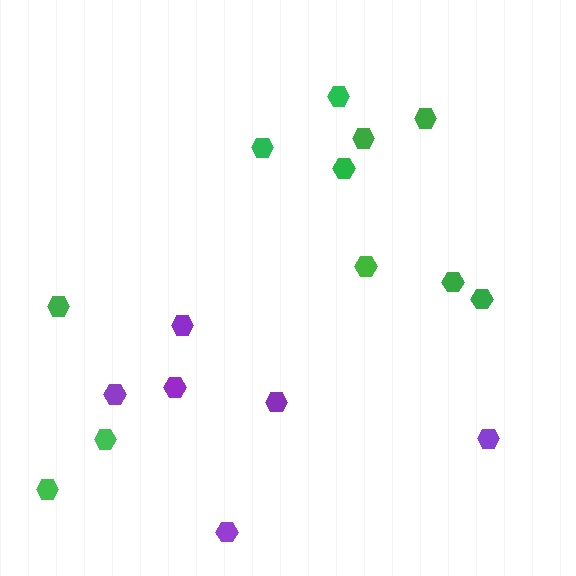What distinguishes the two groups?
There are 2 groups: one group of green hexagons (11) and one group of purple hexagons (6).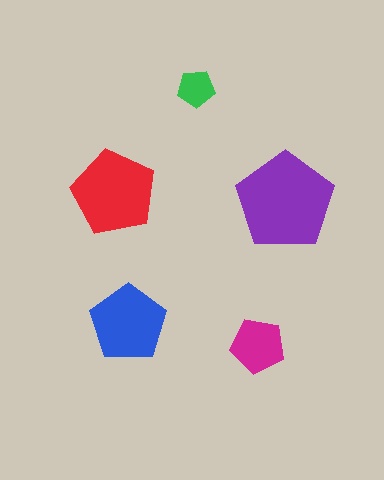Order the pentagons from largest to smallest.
the purple one, the red one, the blue one, the magenta one, the green one.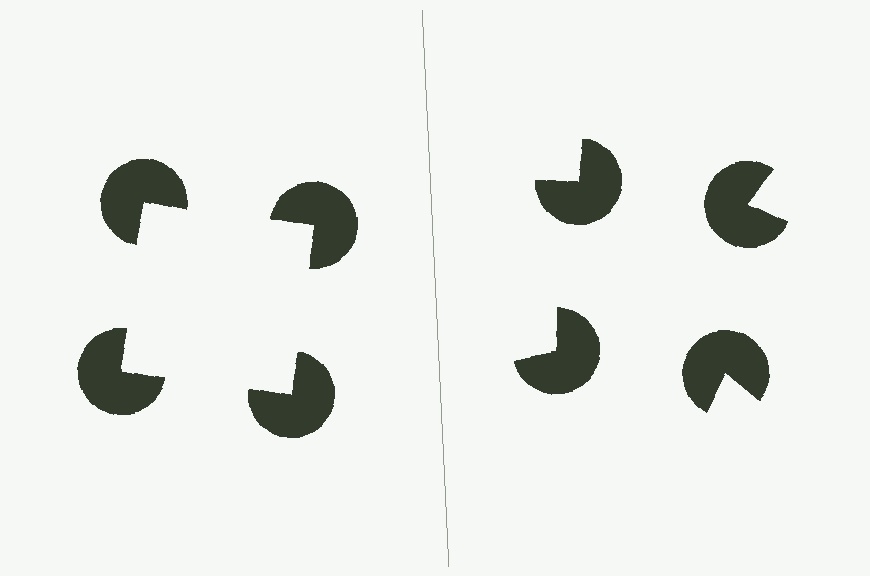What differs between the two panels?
The pac-man discs are positioned identically on both sides; only the wedge orientations differ. On the left they align to a square; on the right they are misaligned.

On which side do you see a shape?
An illusory square appears on the left side. On the right side the wedge cuts are rotated, so no coherent shape forms.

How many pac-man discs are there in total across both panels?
8 — 4 on each side.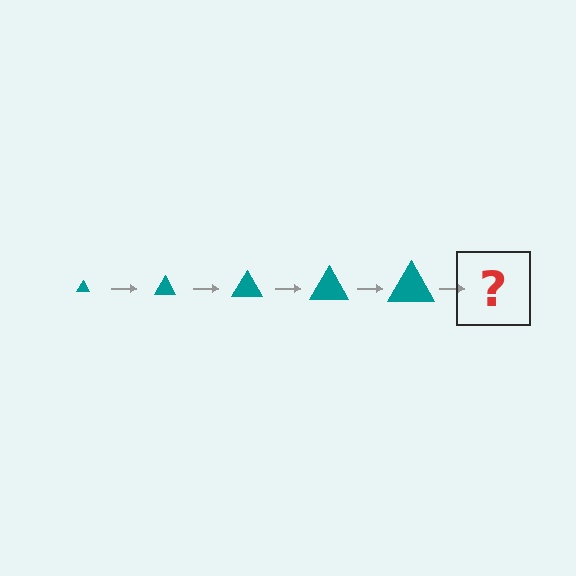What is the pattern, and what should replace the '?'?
The pattern is that the triangle gets progressively larger each step. The '?' should be a teal triangle, larger than the previous one.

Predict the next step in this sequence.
The next step is a teal triangle, larger than the previous one.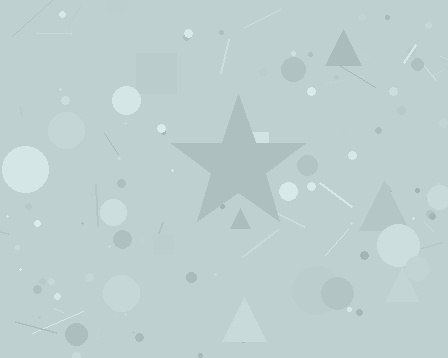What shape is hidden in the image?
A star is hidden in the image.